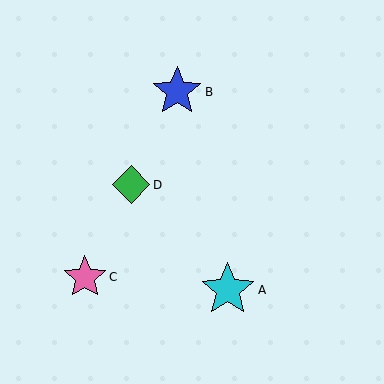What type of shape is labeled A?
Shape A is a cyan star.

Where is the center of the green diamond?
The center of the green diamond is at (131, 185).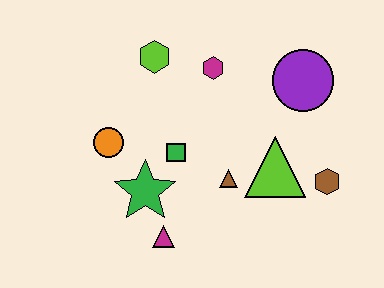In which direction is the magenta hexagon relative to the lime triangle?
The magenta hexagon is above the lime triangle.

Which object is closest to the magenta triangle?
The green star is closest to the magenta triangle.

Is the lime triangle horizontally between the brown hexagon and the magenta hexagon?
Yes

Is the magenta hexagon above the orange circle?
Yes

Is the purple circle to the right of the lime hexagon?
Yes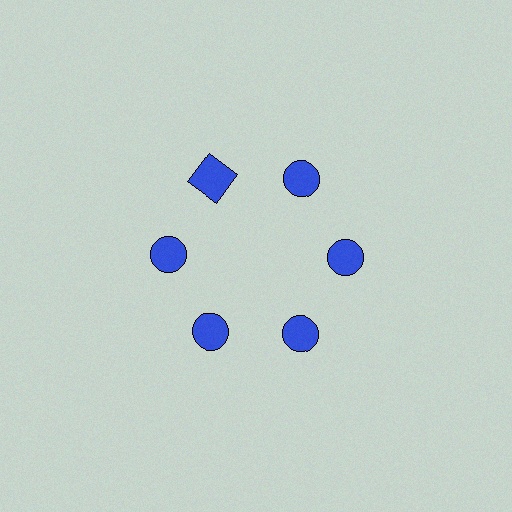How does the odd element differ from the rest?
It has a different shape: square instead of circle.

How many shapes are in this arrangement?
There are 6 shapes arranged in a ring pattern.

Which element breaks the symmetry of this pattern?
The blue square at roughly the 11 o'clock position breaks the symmetry. All other shapes are blue circles.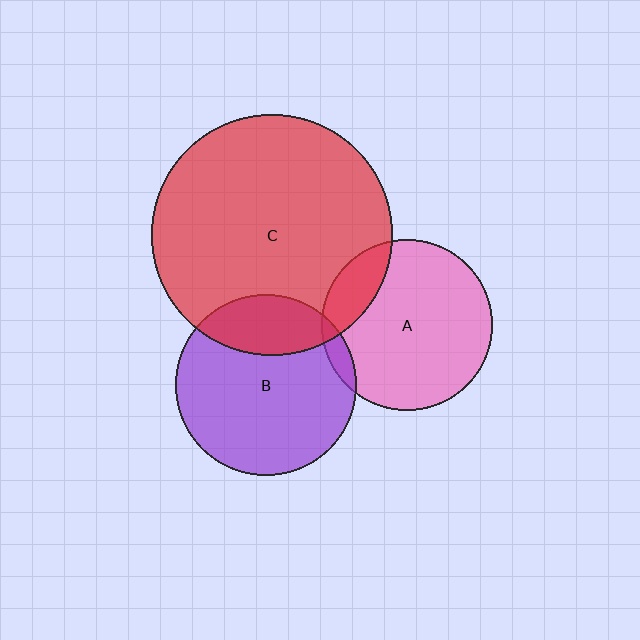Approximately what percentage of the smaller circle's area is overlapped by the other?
Approximately 5%.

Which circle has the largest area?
Circle C (red).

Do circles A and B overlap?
Yes.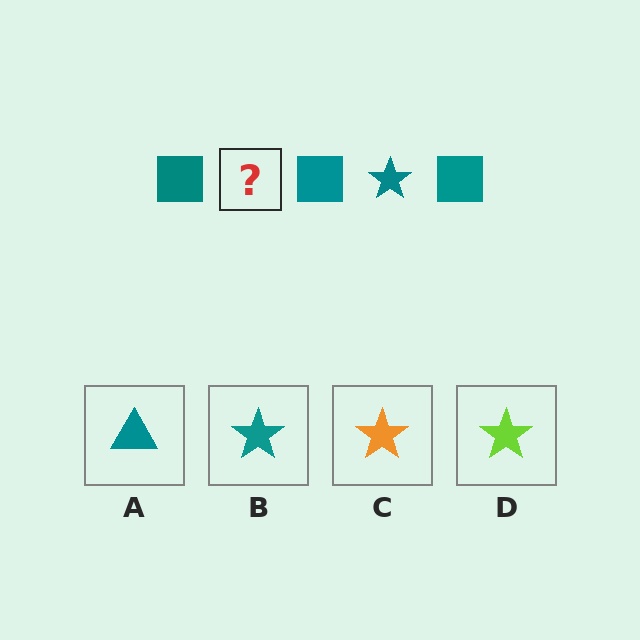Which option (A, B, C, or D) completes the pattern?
B.